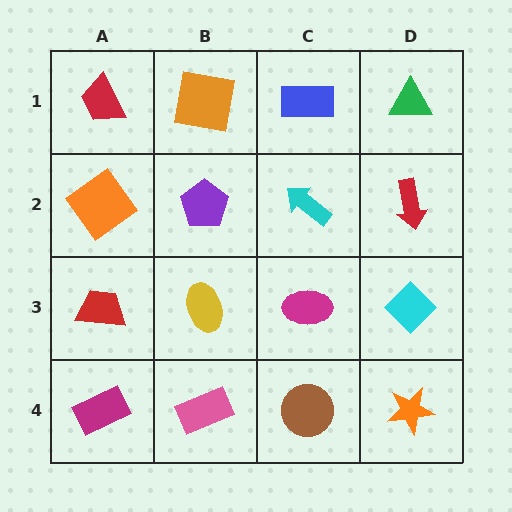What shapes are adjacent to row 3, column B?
A purple pentagon (row 2, column B), a pink rectangle (row 4, column B), a red trapezoid (row 3, column A), a magenta ellipse (row 3, column C).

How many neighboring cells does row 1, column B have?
3.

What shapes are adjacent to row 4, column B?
A yellow ellipse (row 3, column B), a magenta rectangle (row 4, column A), a brown circle (row 4, column C).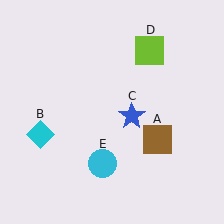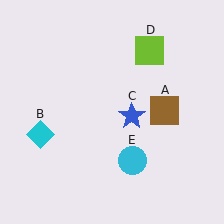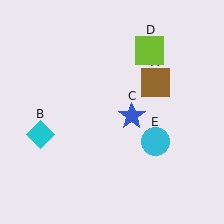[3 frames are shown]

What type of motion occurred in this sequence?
The brown square (object A), cyan circle (object E) rotated counterclockwise around the center of the scene.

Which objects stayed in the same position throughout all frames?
Cyan diamond (object B) and blue star (object C) and lime square (object D) remained stationary.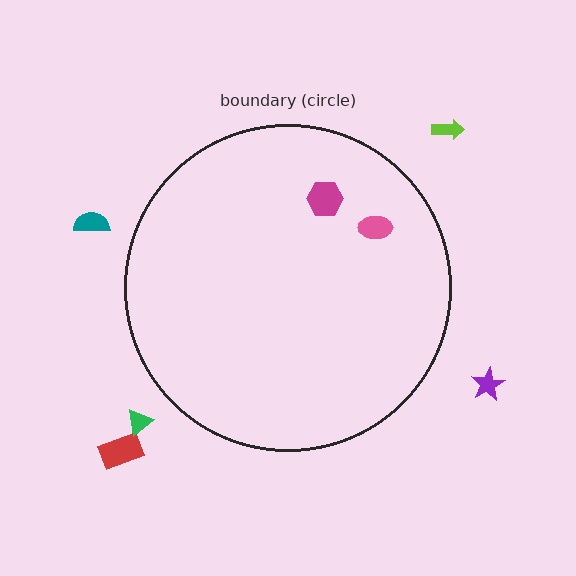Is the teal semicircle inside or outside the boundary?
Outside.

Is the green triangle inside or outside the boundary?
Outside.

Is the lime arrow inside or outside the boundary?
Outside.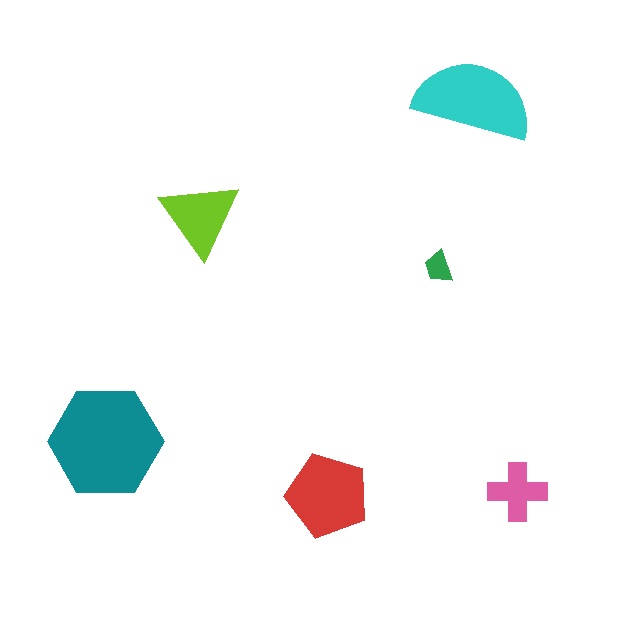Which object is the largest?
The teal hexagon.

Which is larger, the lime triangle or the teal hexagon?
The teal hexagon.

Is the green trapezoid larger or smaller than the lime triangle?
Smaller.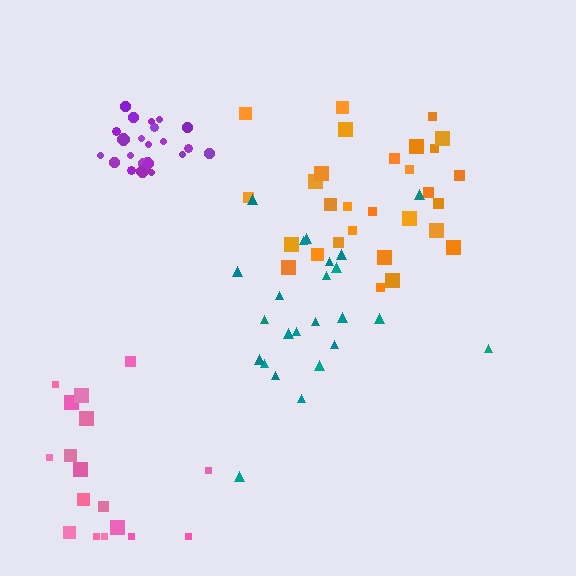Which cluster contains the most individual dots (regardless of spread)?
Orange (29).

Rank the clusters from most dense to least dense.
purple, orange, teal, pink.